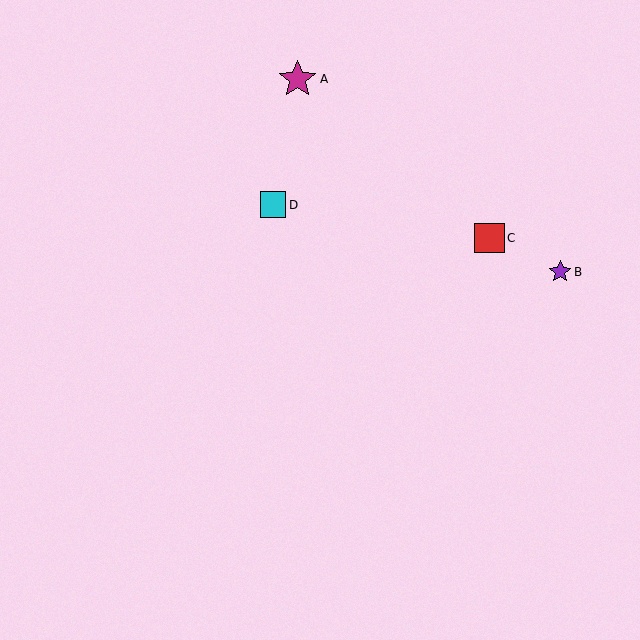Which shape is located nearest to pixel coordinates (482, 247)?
The red square (labeled C) at (489, 238) is nearest to that location.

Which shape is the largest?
The magenta star (labeled A) is the largest.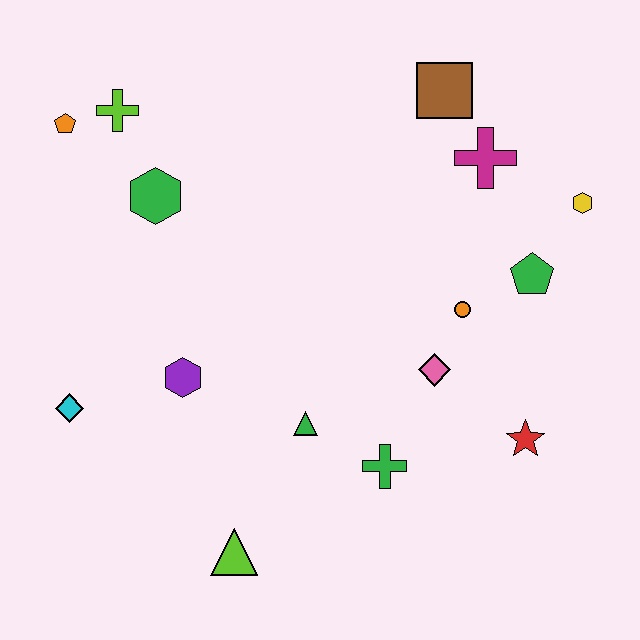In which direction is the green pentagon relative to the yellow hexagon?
The green pentagon is below the yellow hexagon.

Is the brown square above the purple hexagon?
Yes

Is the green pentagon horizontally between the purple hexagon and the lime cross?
No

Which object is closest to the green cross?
The green triangle is closest to the green cross.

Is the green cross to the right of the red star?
No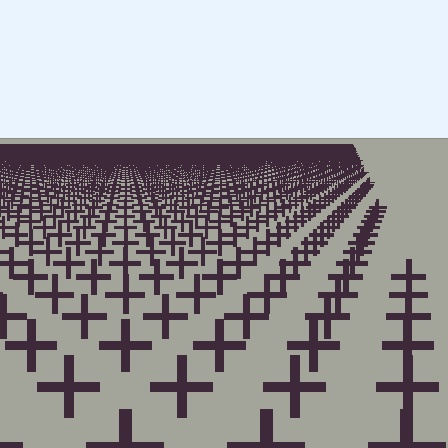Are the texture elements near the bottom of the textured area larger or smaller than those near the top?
Larger. Near the bottom, elements are closer to the viewer and appear at a bigger on-screen size.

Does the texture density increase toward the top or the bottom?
Density increases toward the top.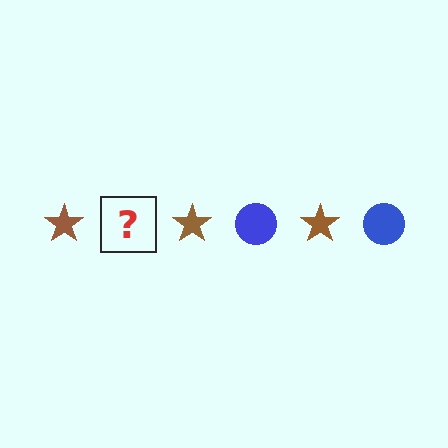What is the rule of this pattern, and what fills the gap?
The rule is that the pattern alternates between brown star and blue circle. The gap should be filled with a blue circle.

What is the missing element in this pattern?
The missing element is a blue circle.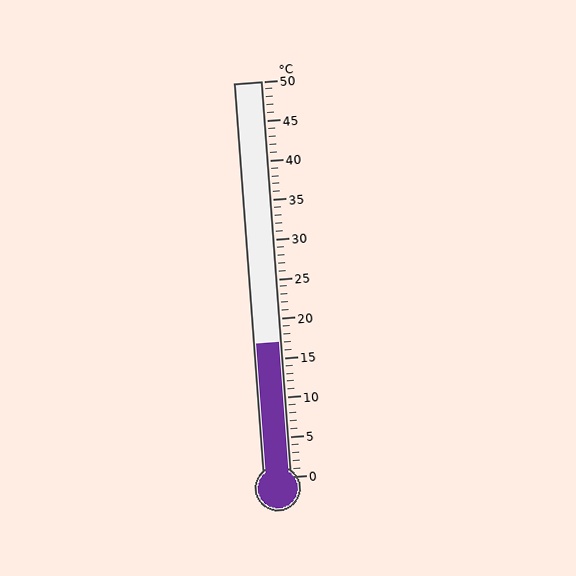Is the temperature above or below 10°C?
The temperature is above 10°C.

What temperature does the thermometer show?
The thermometer shows approximately 17°C.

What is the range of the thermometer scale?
The thermometer scale ranges from 0°C to 50°C.